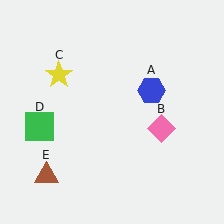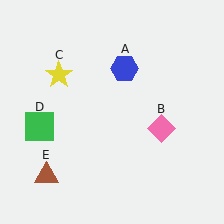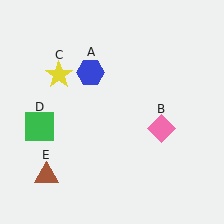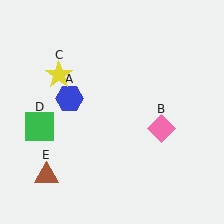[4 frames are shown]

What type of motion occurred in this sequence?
The blue hexagon (object A) rotated counterclockwise around the center of the scene.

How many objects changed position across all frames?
1 object changed position: blue hexagon (object A).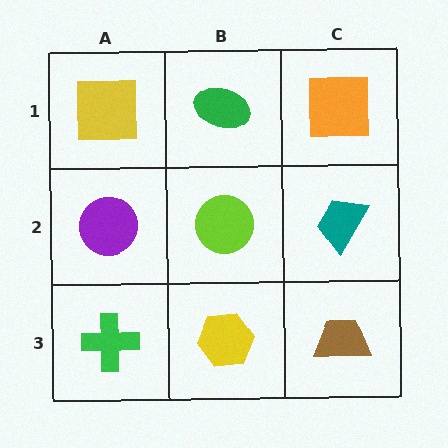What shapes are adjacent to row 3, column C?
A teal trapezoid (row 2, column C), a yellow hexagon (row 3, column B).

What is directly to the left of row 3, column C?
A yellow hexagon.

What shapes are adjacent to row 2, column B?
A green ellipse (row 1, column B), a yellow hexagon (row 3, column B), a purple circle (row 2, column A), a teal trapezoid (row 2, column C).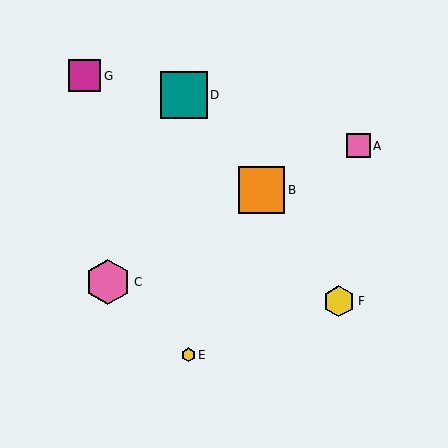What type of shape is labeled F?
Shape F is a yellow hexagon.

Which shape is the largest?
The orange square (labeled B) is the largest.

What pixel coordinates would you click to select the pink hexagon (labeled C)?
Click at (108, 282) to select the pink hexagon C.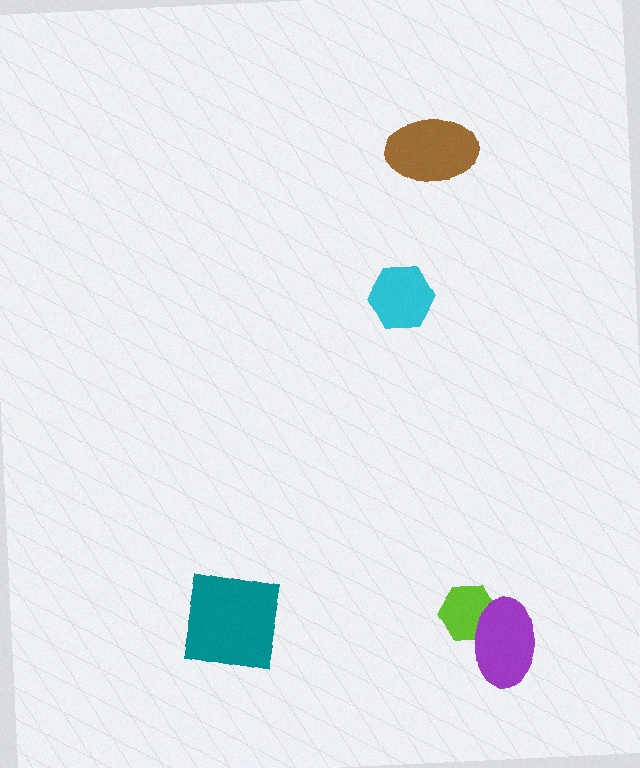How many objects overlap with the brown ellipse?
0 objects overlap with the brown ellipse.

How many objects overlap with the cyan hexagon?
0 objects overlap with the cyan hexagon.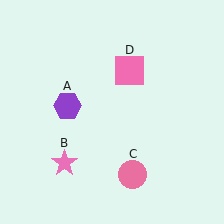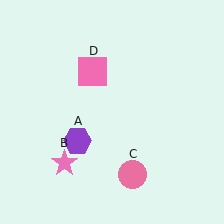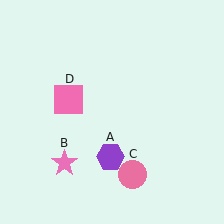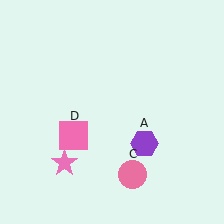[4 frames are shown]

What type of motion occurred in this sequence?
The purple hexagon (object A), pink square (object D) rotated counterclockwise around the center of the scene.